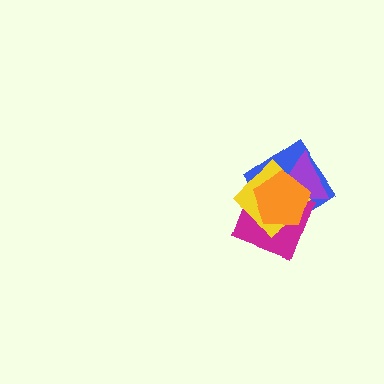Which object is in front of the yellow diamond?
The orange pentagon is in front of the yellow diamond.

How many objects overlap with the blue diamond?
4 objects overlap with the blue diamond.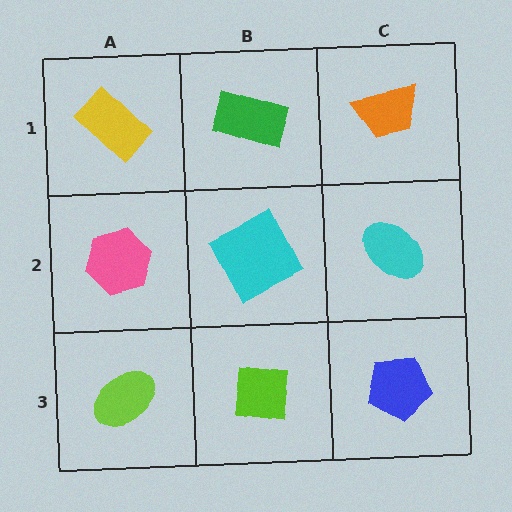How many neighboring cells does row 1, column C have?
2.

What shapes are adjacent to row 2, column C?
An orange trapezoid (row 1, column C), a blue pentagon (row 3, column C), a cyan square (row 2, column B).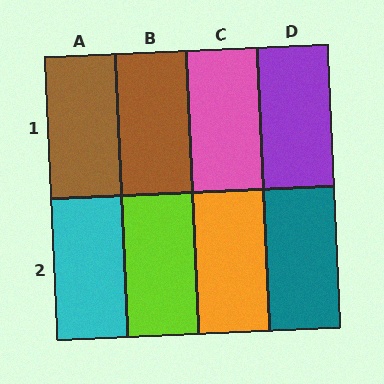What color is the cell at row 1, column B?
Brown.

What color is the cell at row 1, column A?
Brown.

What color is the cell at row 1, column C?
Pink.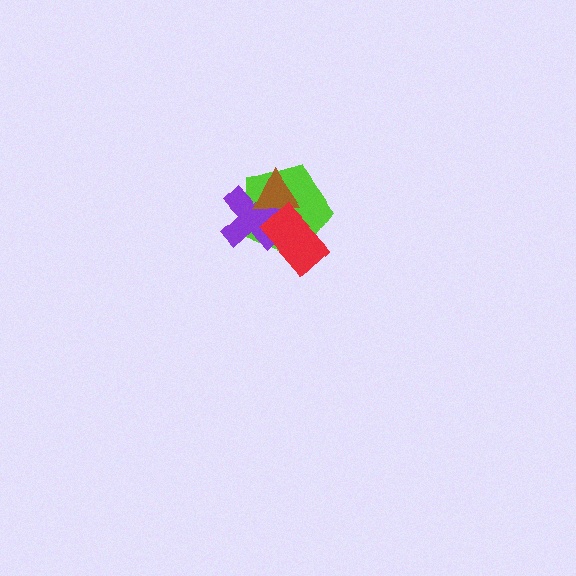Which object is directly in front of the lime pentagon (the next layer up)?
The purple cross is directly in front of the lime pentagon.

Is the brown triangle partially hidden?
Yes, it is partially covered by another shape.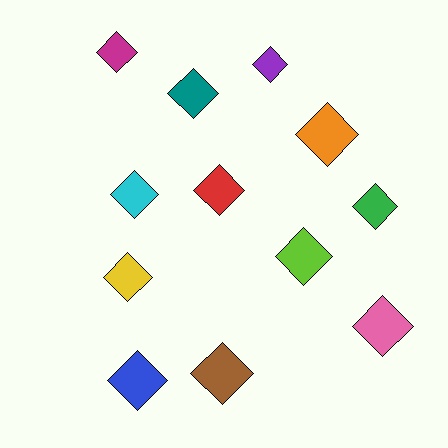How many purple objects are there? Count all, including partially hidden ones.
There is 1 purple object.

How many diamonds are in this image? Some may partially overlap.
There are 12 diamonds.